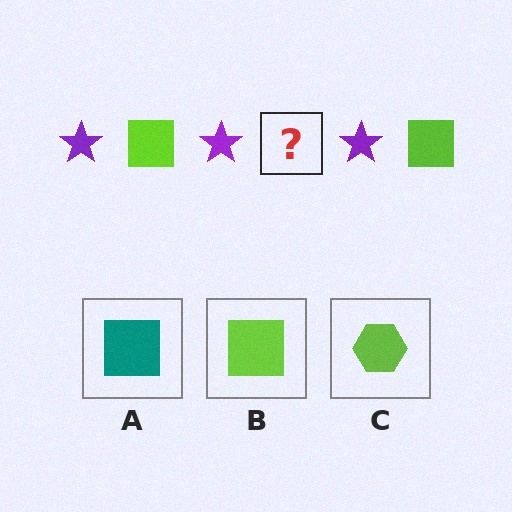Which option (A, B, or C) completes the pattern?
B.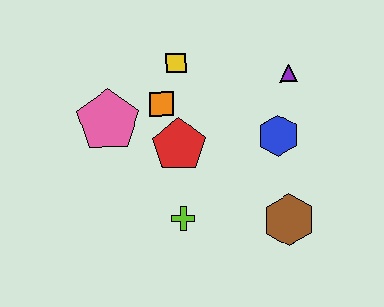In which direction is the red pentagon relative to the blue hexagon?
The red pentagon is to the left of the blue hexagon.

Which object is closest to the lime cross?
The red pentagon is closest to the lime cross.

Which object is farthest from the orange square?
The brown hexagon is farthest from the orange square.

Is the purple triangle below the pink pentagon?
No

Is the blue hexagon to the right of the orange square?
Yes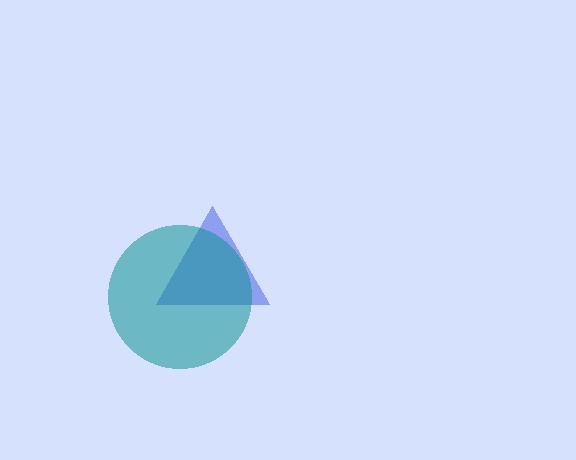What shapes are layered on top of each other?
The layered shapes are: a blue triangle, a teal circle.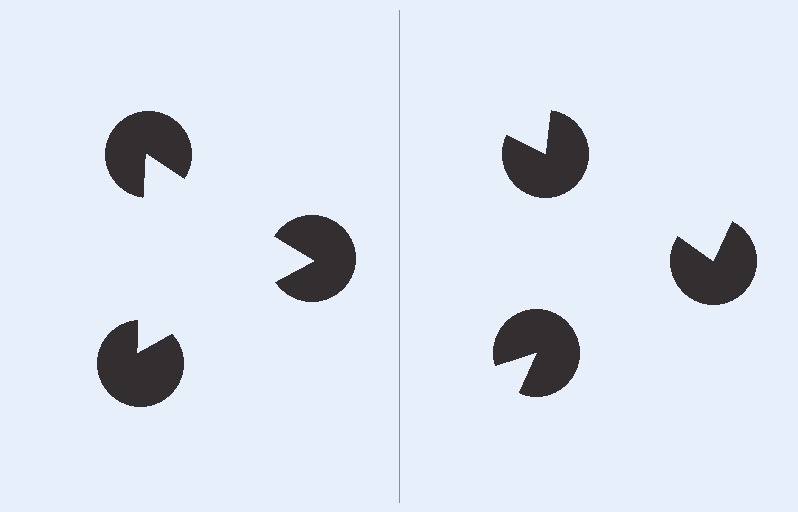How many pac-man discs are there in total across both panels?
6 — 3 on each side.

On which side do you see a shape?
An illusory triangle appears on the left side. On the right side the wedge cuts are rotated, so no coherent shape forms.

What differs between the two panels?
The pac-man discs are positioned identically on both sides; only the wedge orientations differ. On the left they align to a triangle; on the right they are misaligned.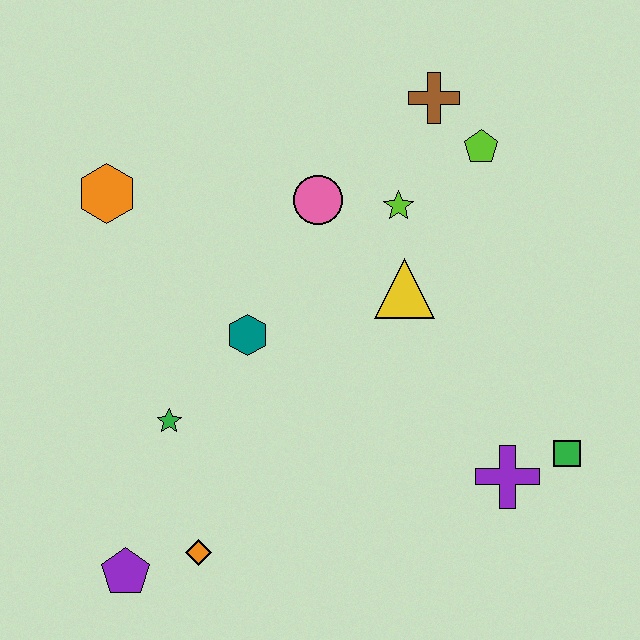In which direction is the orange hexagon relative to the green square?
The orange hexagon is to the left of the green square.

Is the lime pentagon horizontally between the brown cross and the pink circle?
No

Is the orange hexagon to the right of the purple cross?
No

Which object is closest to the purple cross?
The green square is closest to the purple cross.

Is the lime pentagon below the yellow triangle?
No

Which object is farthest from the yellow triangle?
The purple pentagon is farthest from the yellow triangle.